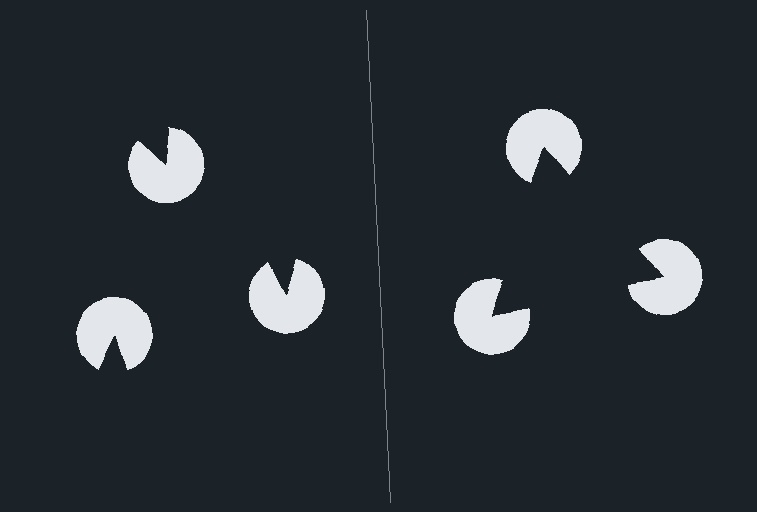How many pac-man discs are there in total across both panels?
6 — 3 on each side.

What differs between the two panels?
The pac-man discs are positioned identically on both sides; only the wedge orientations differ. On the right they align to a triangle; on the left they are misaligned.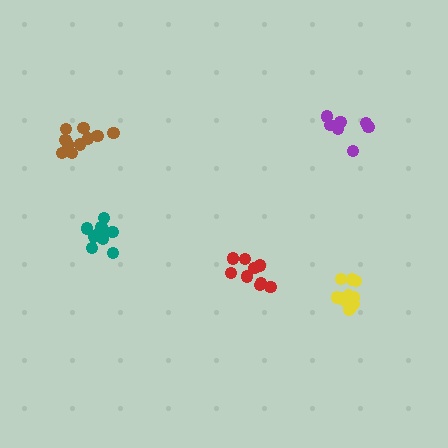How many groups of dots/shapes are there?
There are 5 groups.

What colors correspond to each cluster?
The clusters are colored: red, brown, teal, yellow, purple.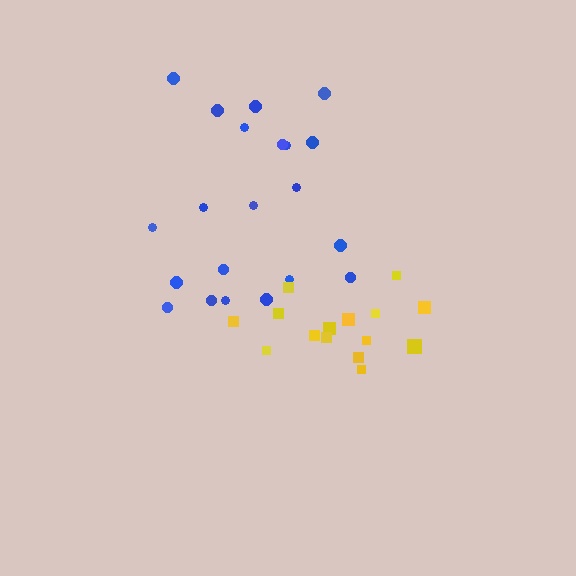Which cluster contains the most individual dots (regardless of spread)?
Blue (21).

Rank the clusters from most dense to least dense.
yellow, blue.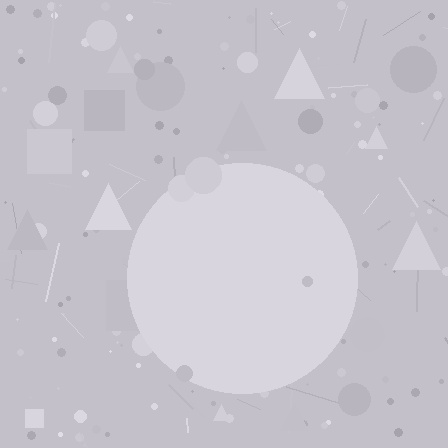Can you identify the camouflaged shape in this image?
The camouflaged shape is a circle.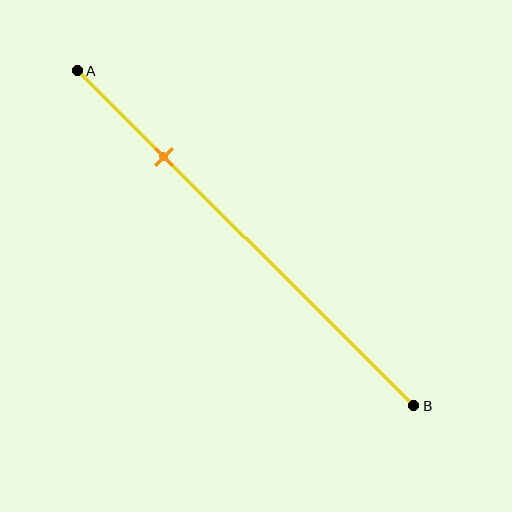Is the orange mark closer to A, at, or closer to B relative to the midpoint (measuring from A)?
The orange mark is closer to point A than the midpoint of segment AB.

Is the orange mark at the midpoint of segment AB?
No, the mark is at about 25% from A, not at the 50% midpoint.